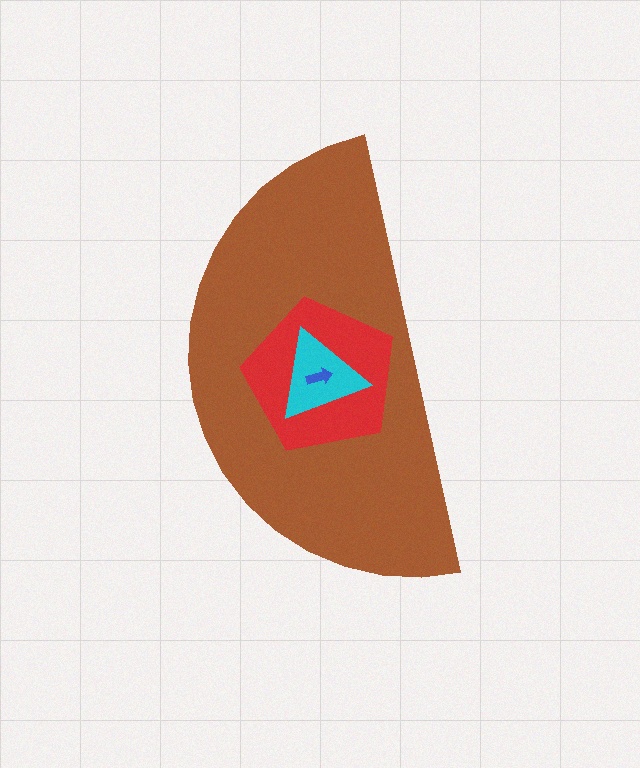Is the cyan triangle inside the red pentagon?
Yes.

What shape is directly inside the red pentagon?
The cyan triangle.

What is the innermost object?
The blue arrow.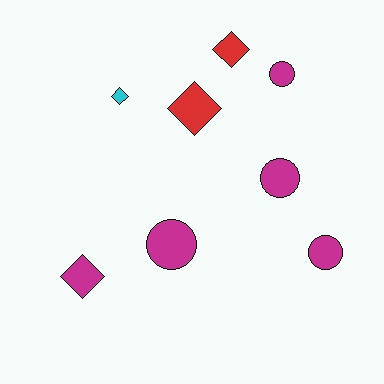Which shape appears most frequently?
Diamond, with 4 objects.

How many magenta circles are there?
There are 4 magenta circles.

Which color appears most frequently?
Magenta, with 5 objects.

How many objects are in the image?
There are 8 objects.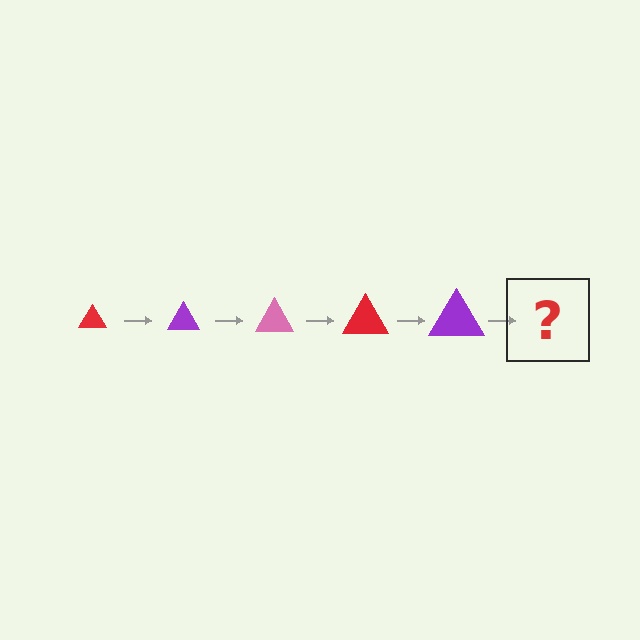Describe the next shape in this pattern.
It should be a pink triangle, larger than the previous one.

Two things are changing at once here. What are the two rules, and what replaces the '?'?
The two rules are that the triangle grows larger each step and the color cycles through red, purple, and pink. The '?' should be a pink triangle, larger than the previous one.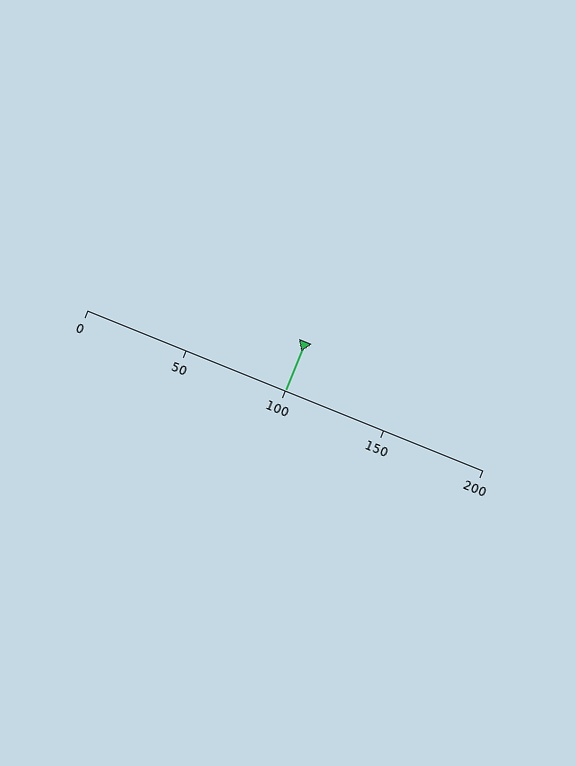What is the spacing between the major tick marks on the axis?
The major ticks are spaced 50 apart.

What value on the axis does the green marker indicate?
The marker indicates approximately 100.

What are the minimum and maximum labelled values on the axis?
The axis runs from 0 to 200.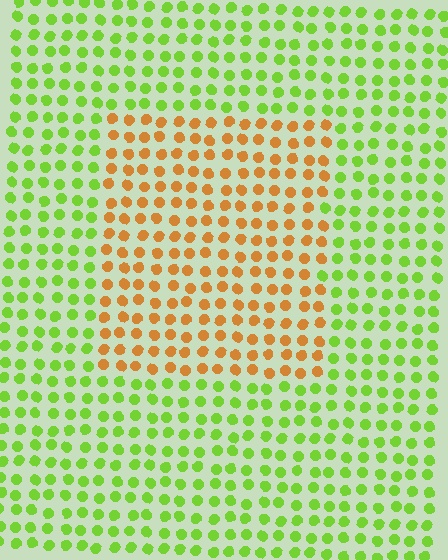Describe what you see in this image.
The image is filled with small lime elements in a uniform arrangement. A rectangle-shaped region is visible where the elements are tinted to a slightly different hue, forming a subtle color boundary.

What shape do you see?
I see a rectangle.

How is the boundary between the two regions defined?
The boundary is defined purely by a slight shift in hue (about 65 degrees). Spacing, size, and orientation are identical on both sides.